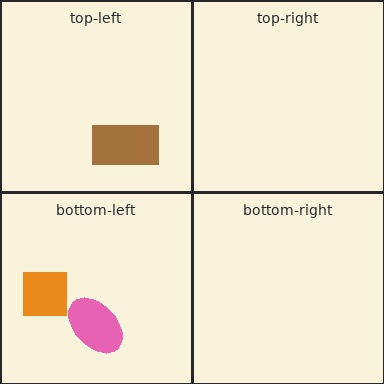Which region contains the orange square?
The bottom-left region.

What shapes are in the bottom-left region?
The pink ellipse, the orange square.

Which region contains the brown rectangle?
The top-left region.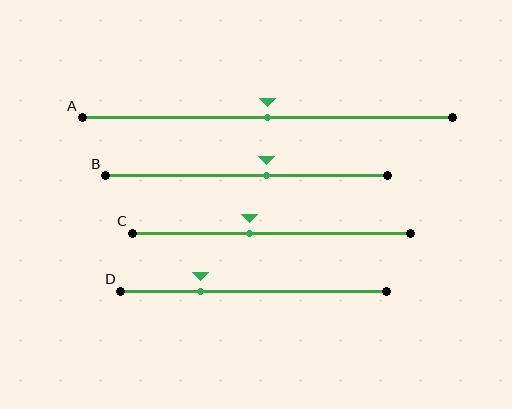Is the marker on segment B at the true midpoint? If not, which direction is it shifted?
No, the marker on segment B is shifted to the right by about 7% of the segment length.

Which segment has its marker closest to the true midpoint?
Segment A has its marker closest to the true midpoint.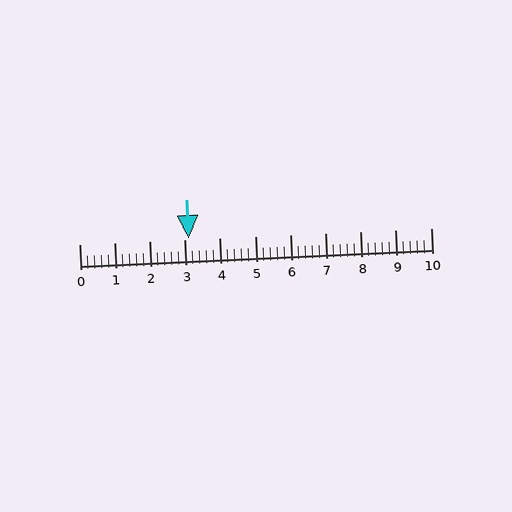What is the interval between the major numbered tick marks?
The major tick marks are spaced 1 units apart.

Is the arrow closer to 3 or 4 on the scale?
The arrow is closer to 3.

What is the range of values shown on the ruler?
The ruler shows values from 0 to 10.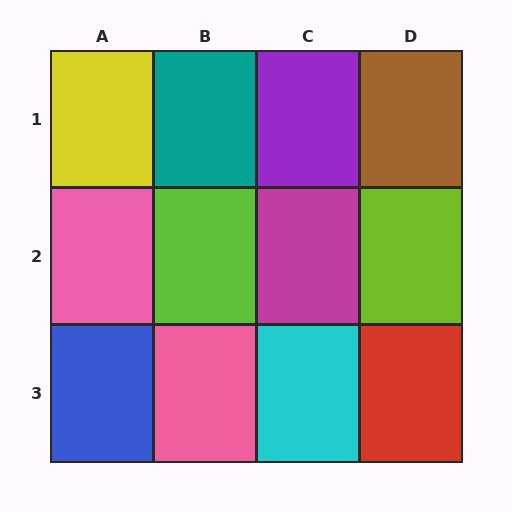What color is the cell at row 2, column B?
Lime.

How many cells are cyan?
1 cell is cyan.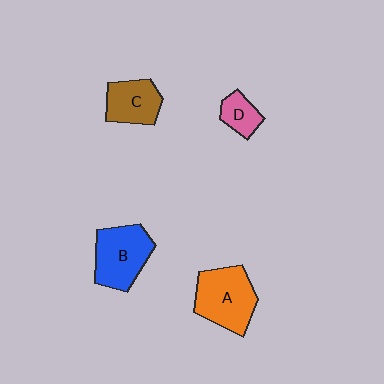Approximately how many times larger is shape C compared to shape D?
Approximately 1.7 times.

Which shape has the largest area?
Shape A (orange).